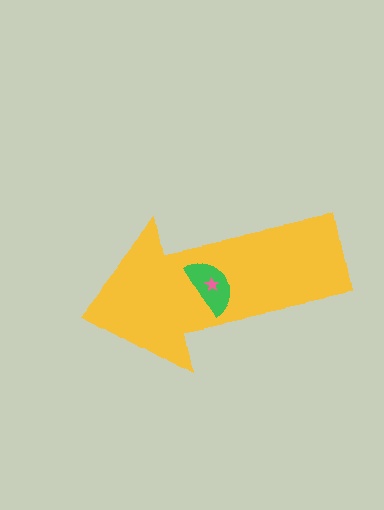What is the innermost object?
The pink star.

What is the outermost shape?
The yellow arrow.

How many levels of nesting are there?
3.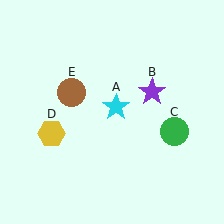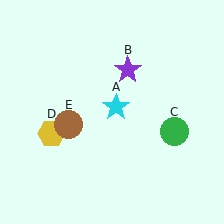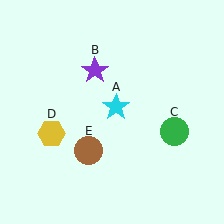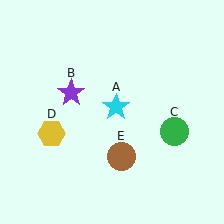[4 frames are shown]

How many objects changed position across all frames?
2 objects changed position: purple star (object B), brown circle (object E).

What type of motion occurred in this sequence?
The purple star (object B), brown circle (object E) rotated counterclockwise around the center of the scene.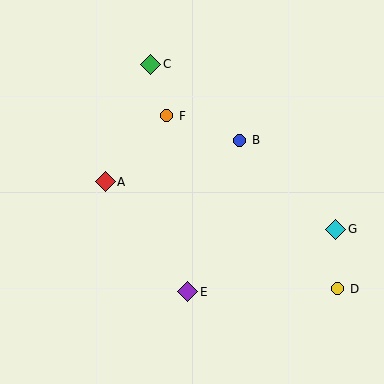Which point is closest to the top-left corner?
Point C is closest to the top-left corner.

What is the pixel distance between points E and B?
The distance between E and B is 160 pixels.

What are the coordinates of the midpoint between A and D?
The midpoint between A and D is at (222, 235).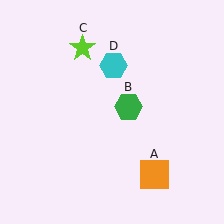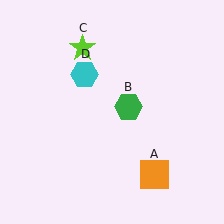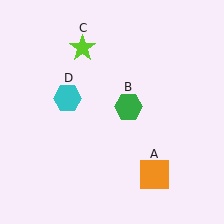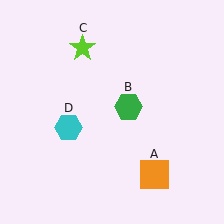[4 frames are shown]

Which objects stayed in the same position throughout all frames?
Orange square (object A) and green hexagon (object B) and lime star (object C) remained stationary.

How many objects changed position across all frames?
1 object changed position: cyan hexagon (object D).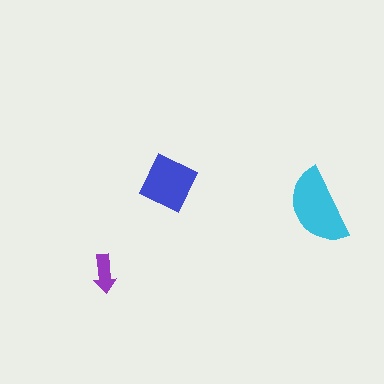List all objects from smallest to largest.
The purple arrow, the blue diamond, the cyan semicircle.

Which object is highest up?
The blue diamond is topmost.